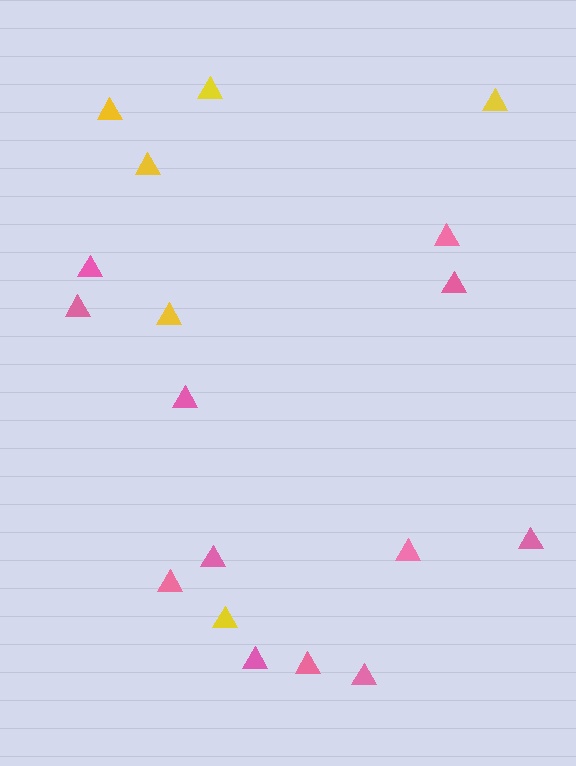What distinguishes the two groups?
There are 2 groups: one group of pink triangles (12) and one group of yellow triangles (6).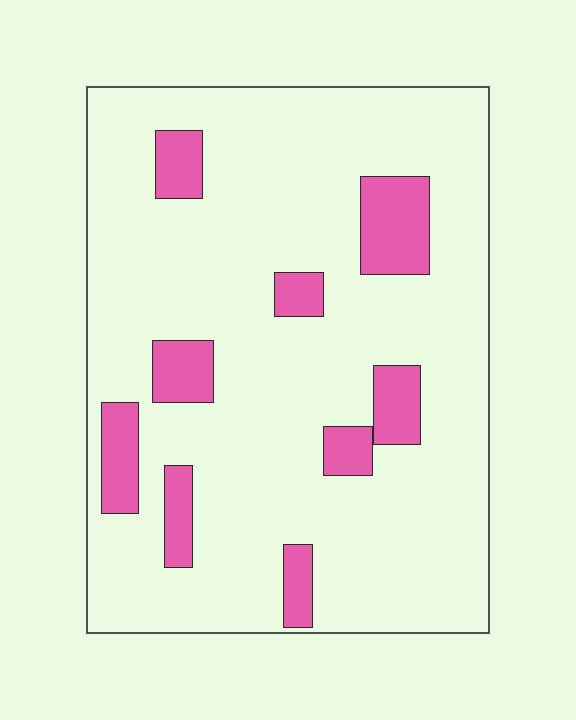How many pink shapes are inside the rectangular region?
9.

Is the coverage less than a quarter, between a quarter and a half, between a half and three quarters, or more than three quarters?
Less than a quarter.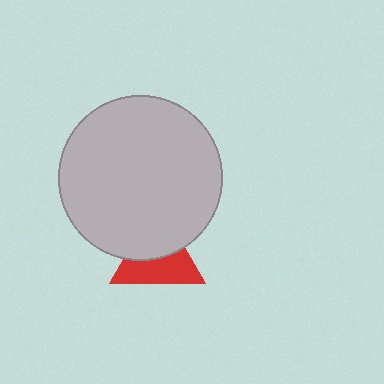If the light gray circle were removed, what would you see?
You would see the complete red triangle.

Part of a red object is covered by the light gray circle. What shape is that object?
It is a triangle.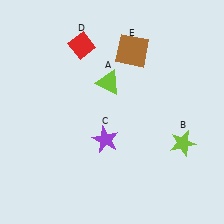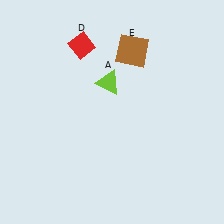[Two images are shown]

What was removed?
The purple star (C), the lime star (B) were removed in Image 2.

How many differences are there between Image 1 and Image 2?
There are 2 differences between the two images.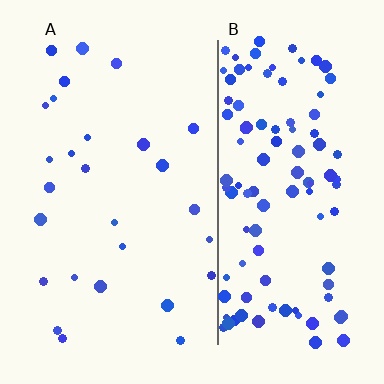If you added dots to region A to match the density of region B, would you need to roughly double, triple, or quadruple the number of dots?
Approximately quadruple.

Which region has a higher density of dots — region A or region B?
B (the right).